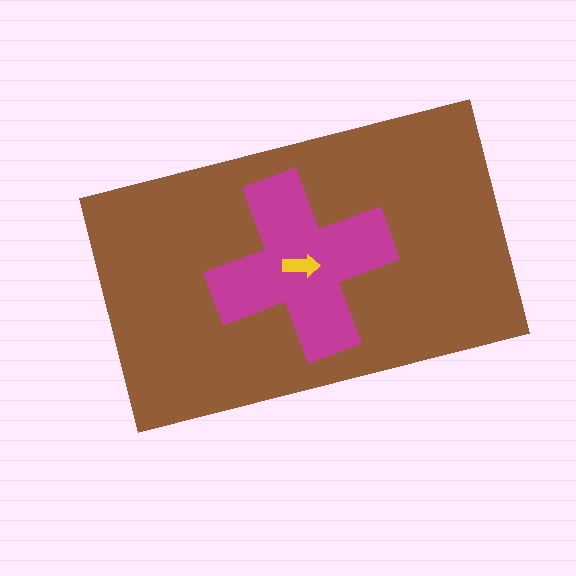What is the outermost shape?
The brown rectangle.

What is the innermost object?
The yellow arrow.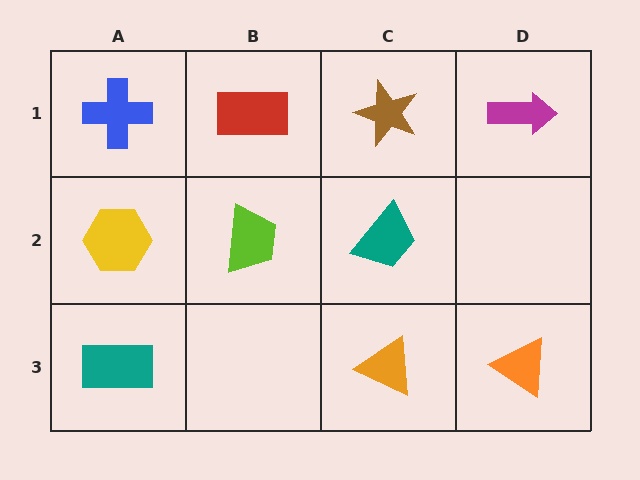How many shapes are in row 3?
3 shapes.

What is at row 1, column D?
A magenta arrow.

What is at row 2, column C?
A teal trapezoid.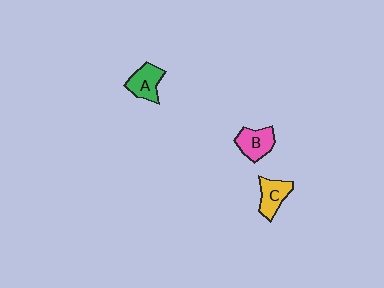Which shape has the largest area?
Shape B (pink).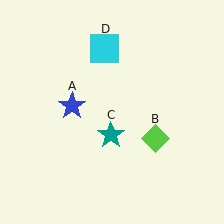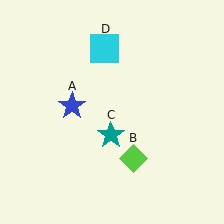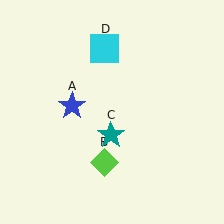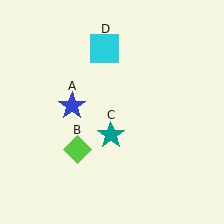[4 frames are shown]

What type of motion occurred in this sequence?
The lime diamond (object B) rotated clockwise around the center of the scene.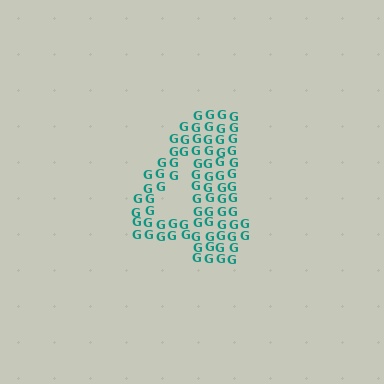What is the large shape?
The large shape is the digit 4.